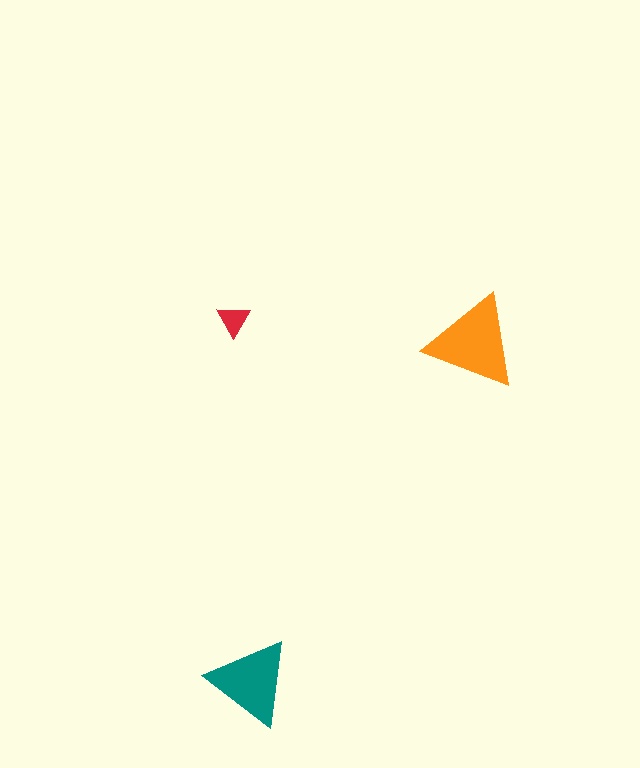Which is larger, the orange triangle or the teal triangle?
The orange one.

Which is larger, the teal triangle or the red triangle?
The teal one.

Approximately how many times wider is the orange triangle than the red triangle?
About 3 times wider.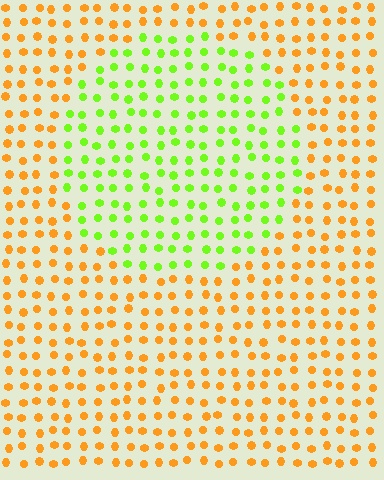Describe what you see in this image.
The image is filled with small orange elements in a uniform arrangement. A circle-shaped region is visible where the elements are tinted to a slightly different hue, forming a subtle color boundary.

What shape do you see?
I see a circle.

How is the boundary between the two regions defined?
The boundary is defined purely by a slight shift in hue (about 63 degrees). Spacing, size, and orientation are identical on both sides.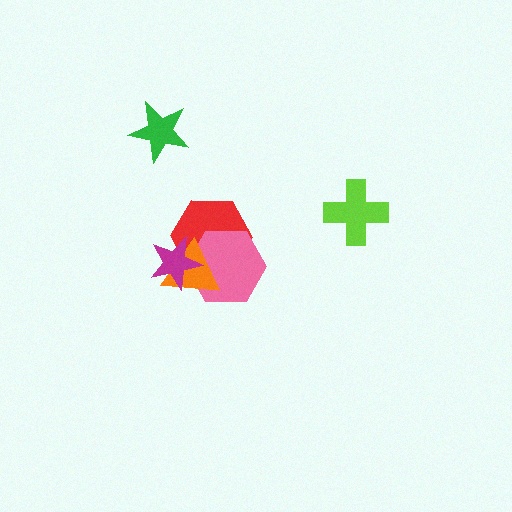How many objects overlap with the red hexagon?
3 objects overlap with the red hexagon.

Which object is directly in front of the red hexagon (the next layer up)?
The pink hexagon is directly in front of the red hexagon.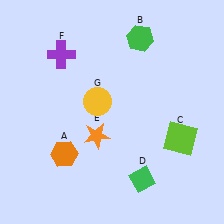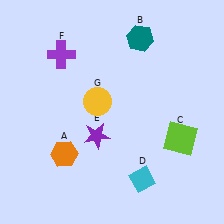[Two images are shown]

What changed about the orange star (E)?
In Image 1, E is orange. In Image 2, it changed to purple.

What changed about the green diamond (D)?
In Image 1, D is green. In Image 2, it changed to cyan.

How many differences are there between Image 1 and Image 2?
There are 3 differences between the two images.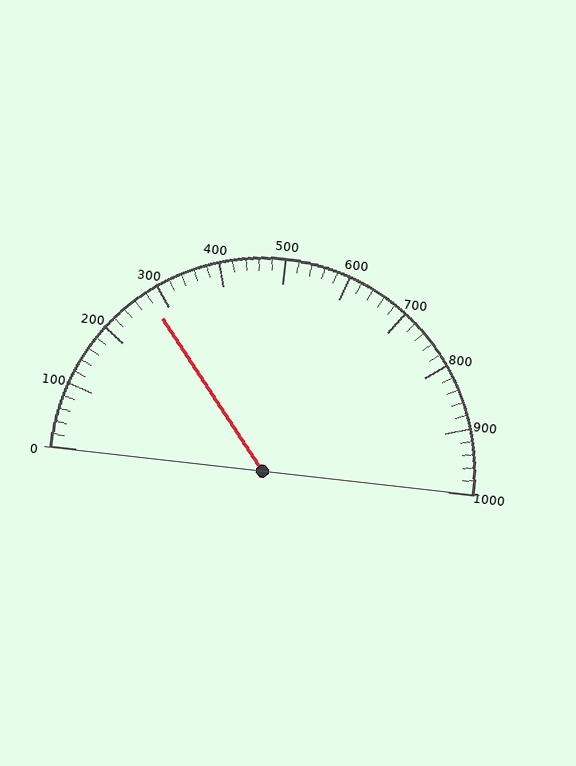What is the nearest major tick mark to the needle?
The nearest major tick mark is 300.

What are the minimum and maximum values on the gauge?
The gauge ranges from 0 to 1000.